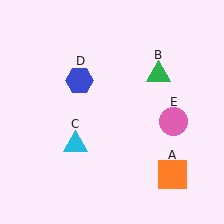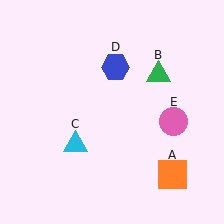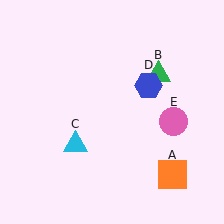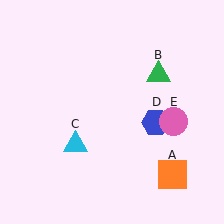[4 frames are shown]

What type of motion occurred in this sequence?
The blue hexagon (object D) rotated clockwise around the center of the scene.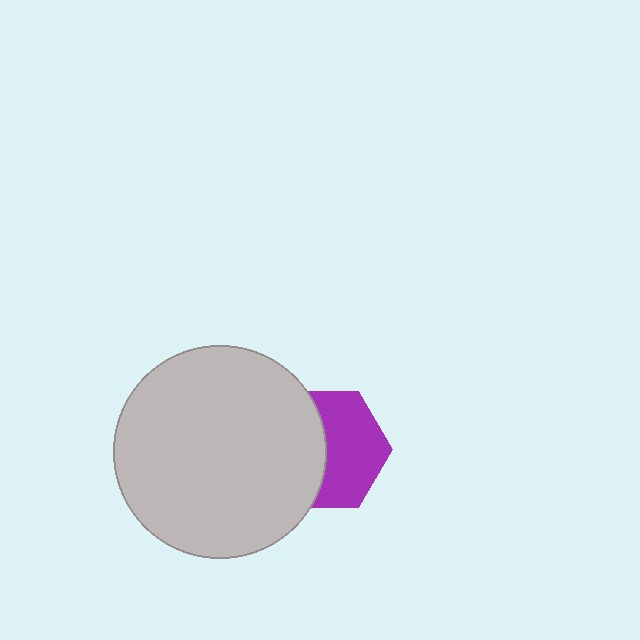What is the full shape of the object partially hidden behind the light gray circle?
The partially hidden object is a purple hexagon.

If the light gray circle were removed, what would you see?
You would see the complete purple hexagon.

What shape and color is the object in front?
The object in front is a light gray circle.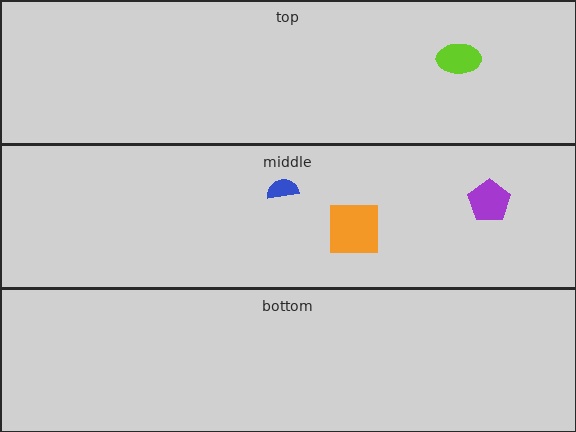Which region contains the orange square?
The middle region.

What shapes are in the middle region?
The blue semicircle, the orange square, the purple pentagon.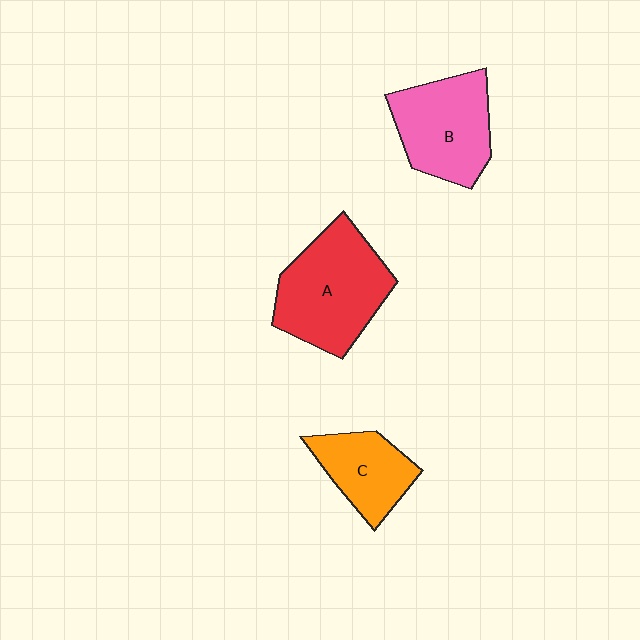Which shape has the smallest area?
Shape C (orange).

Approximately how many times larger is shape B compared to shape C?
Approximately 1.4 times.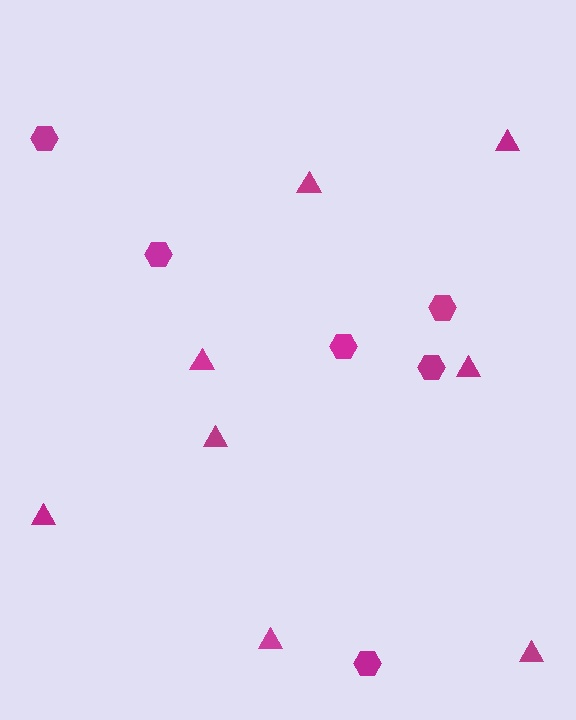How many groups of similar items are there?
There are 2 groups: one group of triangles (8) and one group of hexagons (6).